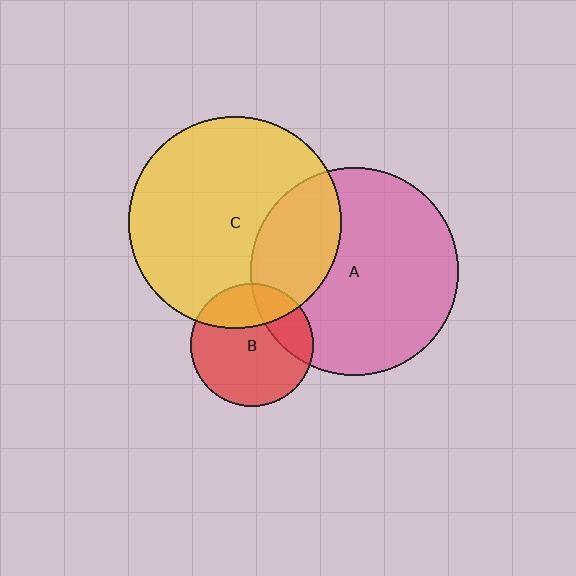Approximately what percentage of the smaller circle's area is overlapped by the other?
Approximately 25%.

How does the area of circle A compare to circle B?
Approximately 2.9 times.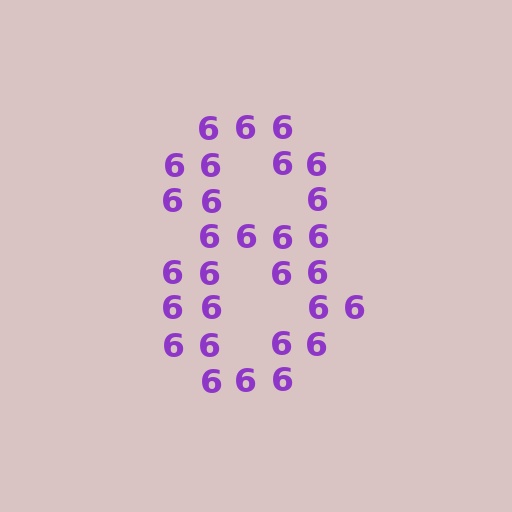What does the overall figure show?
The overall figure shows the digit 8.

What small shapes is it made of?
It is made of small digit 6's.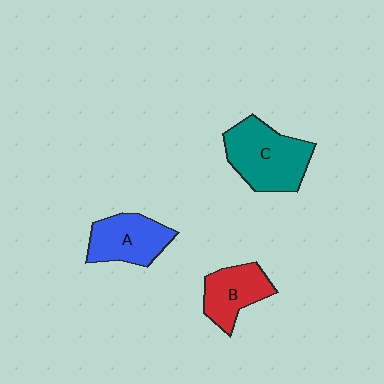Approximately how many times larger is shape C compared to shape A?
Approximately 1.4 times.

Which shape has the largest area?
Shape C (teal).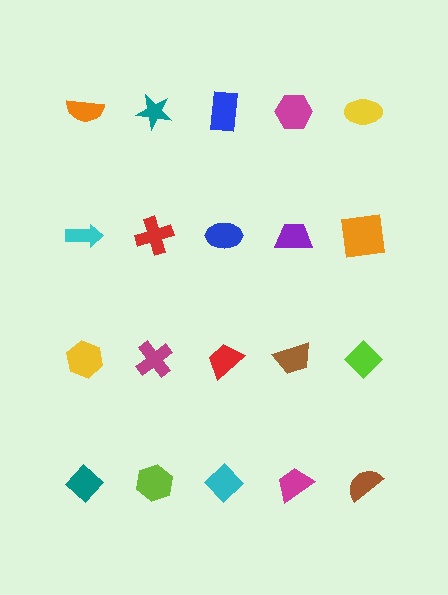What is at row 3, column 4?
A brown trapezoid.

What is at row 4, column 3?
A cyan diamond.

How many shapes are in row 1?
5 shapes.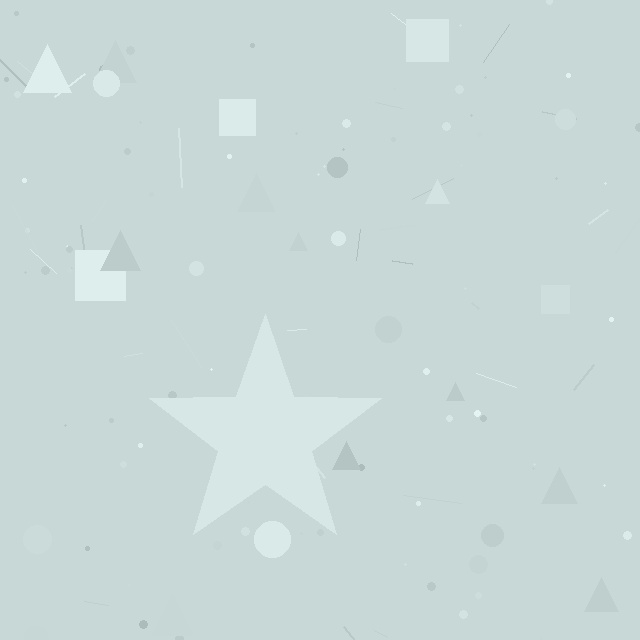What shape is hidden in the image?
A star is hidden in the image.